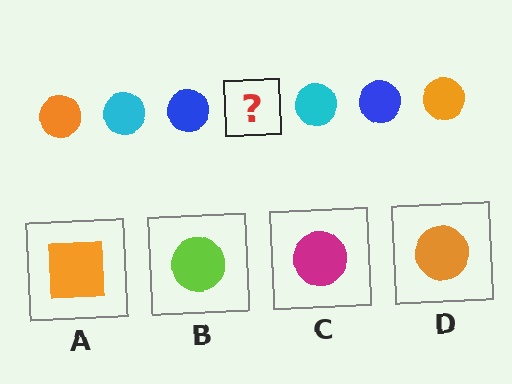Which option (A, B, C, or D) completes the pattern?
D.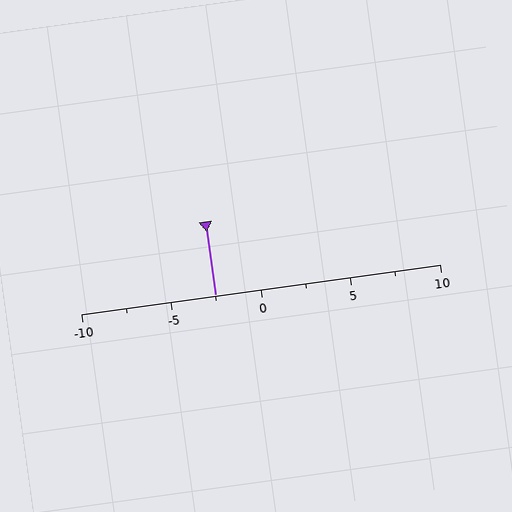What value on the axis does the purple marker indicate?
The marker indicates approximately -2.5.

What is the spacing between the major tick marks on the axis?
The major ticks are spaced 5 apart.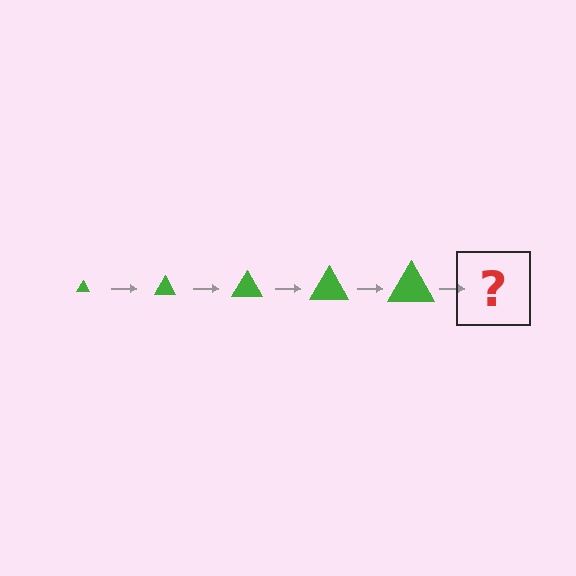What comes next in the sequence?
The next element should be a green triangle, larger than the previous one.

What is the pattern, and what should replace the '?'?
The pattern is that the triangle gets progressively larger each step. The '?' should be a green triangle, larger than the previous one.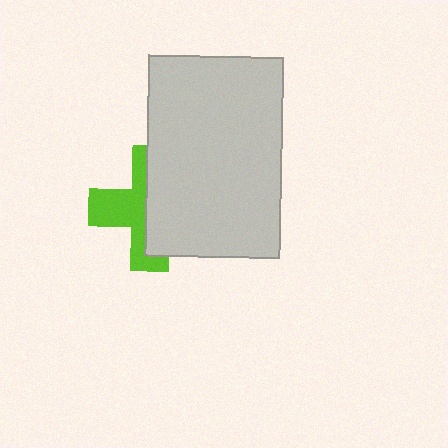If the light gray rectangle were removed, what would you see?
You would see the complete lime cross.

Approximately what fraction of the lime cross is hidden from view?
Roughly 53% of the lime cross is hidden behind the light gray rectangle.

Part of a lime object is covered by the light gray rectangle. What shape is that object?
It is a cross.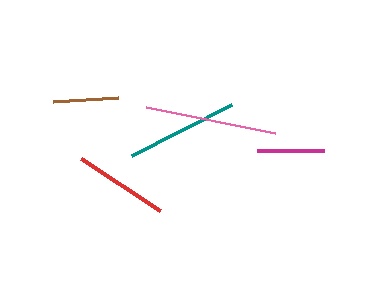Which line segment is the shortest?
The brown line is the shortest at approximately 65 pixels.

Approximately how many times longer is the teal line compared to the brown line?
The teal line is approximately 1.7 times the length of the brown line.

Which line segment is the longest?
The pink line is the longest at approximately 132 pixels.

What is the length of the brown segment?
The brown segment is approximately 65 pixels long.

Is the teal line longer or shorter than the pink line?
The pink line is longer than the teal line.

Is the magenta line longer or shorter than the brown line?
The magenta line is longer than the brown line.